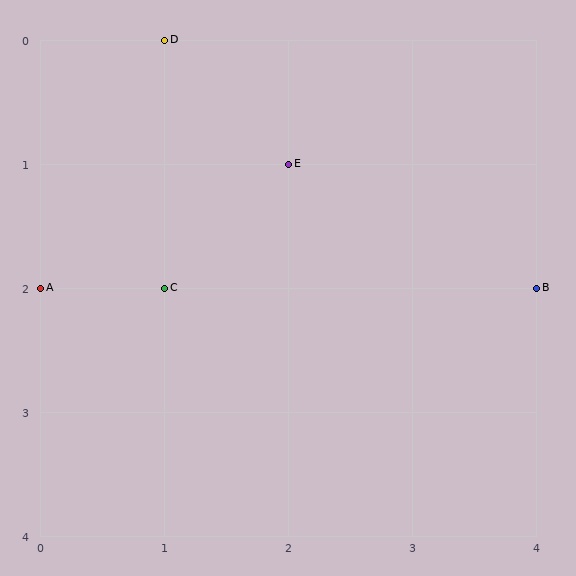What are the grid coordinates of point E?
Point E is at grid coordinates (2, 1).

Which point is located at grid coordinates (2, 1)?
Point E is at (2, 1).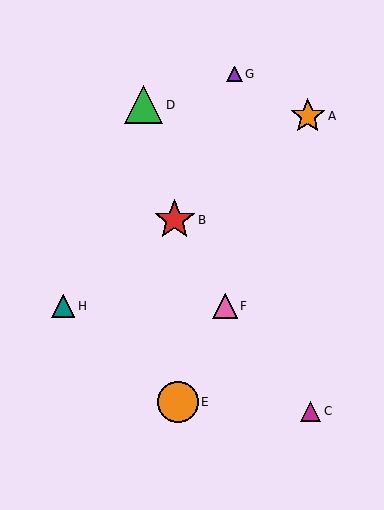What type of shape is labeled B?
Shape B is a red star.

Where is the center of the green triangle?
The center of the green triangle is at (144, 105).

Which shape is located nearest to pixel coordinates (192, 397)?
The orange circle (labeled E) at (178, 402) is nearest to that location.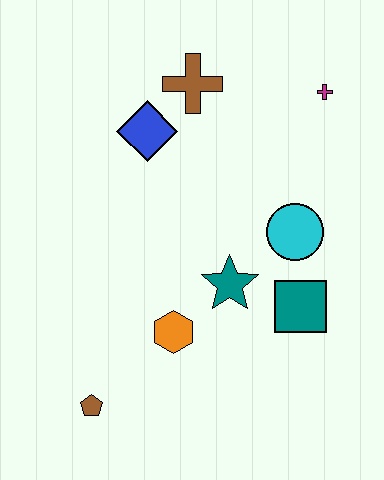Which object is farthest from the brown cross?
The brown pentagon is farthest from the brown cross.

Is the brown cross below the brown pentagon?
No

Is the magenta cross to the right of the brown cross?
Yes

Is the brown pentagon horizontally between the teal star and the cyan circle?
No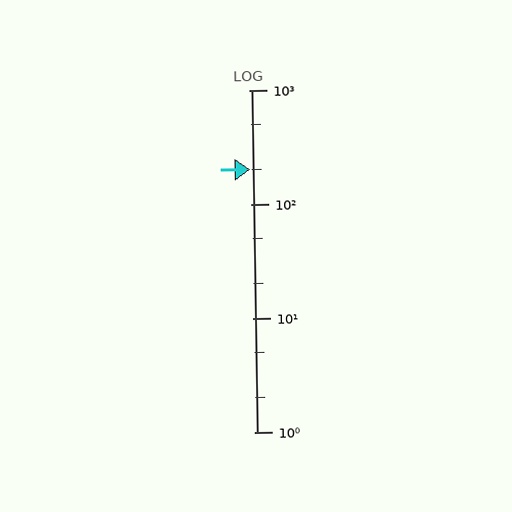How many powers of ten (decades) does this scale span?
The scale spans 3 decades, from 1 to 1000.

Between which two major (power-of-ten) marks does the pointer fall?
The pointer is between 100 and 1000.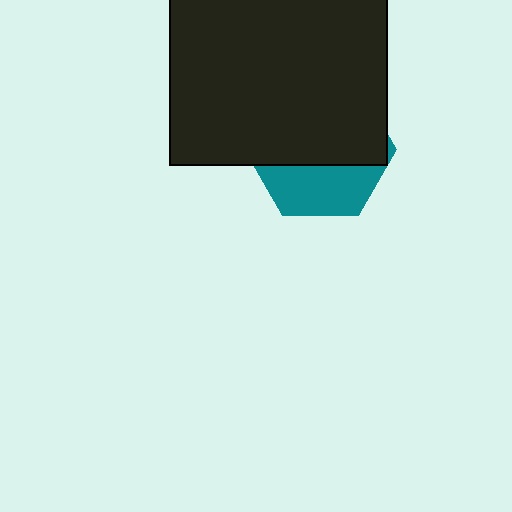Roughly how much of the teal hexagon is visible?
A small part of it is visible (roughly 36%).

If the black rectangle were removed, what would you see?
You would see the complete teal hexagon.